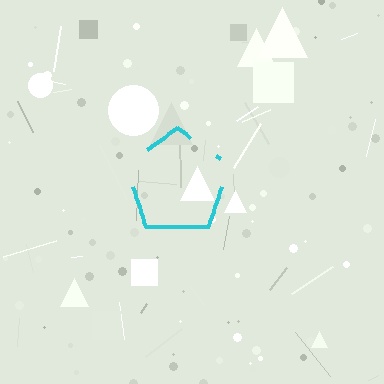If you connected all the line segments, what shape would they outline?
They would outline a pentagon.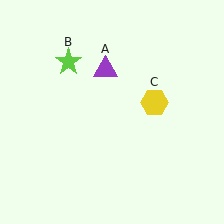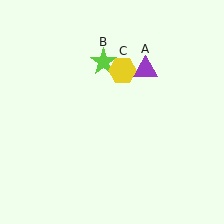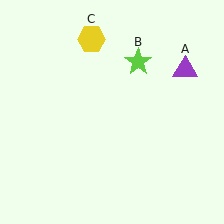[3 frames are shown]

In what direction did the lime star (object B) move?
The lime star (object B) moved right.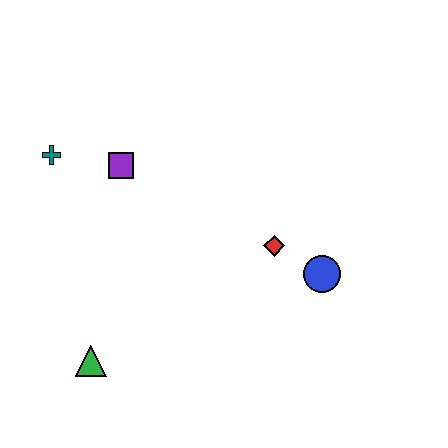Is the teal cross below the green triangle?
No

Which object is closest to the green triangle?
The purple square is closest to the green triangle.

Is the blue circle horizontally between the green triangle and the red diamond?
No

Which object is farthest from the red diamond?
The teal cross is farthest from the red diamond.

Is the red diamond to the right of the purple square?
Yes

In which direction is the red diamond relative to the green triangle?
The red diamond is to the right of the green triangle.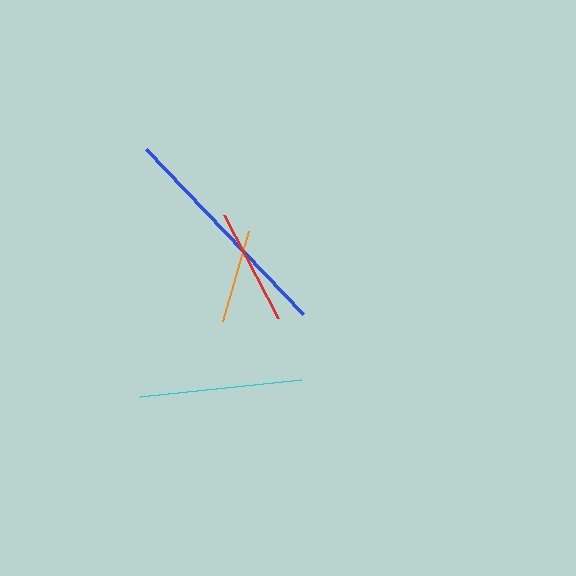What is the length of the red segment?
The red segment is approximately 116 pixels long.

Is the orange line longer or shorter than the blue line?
The blue line is longer than the orange line.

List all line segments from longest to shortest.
From longest to shortest: blue, cyan, red, orange.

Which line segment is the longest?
The blue line is the longest at approximately 228 pixels.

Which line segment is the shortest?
The orange line is the shortest at approximately 93 pixels.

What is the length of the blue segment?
The blue segment is approximately 228 pixels long.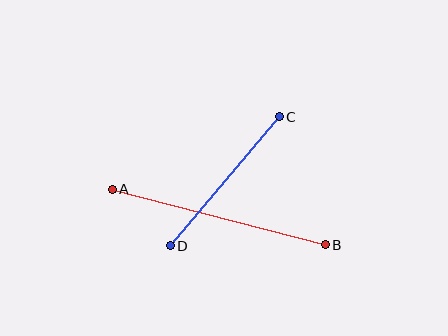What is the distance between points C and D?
The distance is approximately 169 pixels.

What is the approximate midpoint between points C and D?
The midpoint is at approximately (225, 181) pixels.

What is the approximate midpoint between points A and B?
The midpoint is at approximately (219, 217) pixels.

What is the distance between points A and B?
The distance is approximately 220 pixels.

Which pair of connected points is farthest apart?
Points A and B are farthest apart.